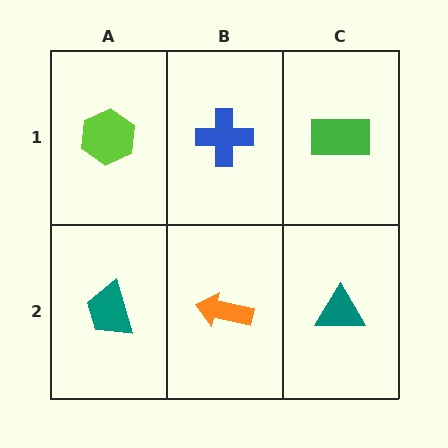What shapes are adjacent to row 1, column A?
A teal trapezoid (row 2, column A), a blue cross (row 1, column B).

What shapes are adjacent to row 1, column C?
A teal triangle (row 2, column C), a blue cross (row 1, column B).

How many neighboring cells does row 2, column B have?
3.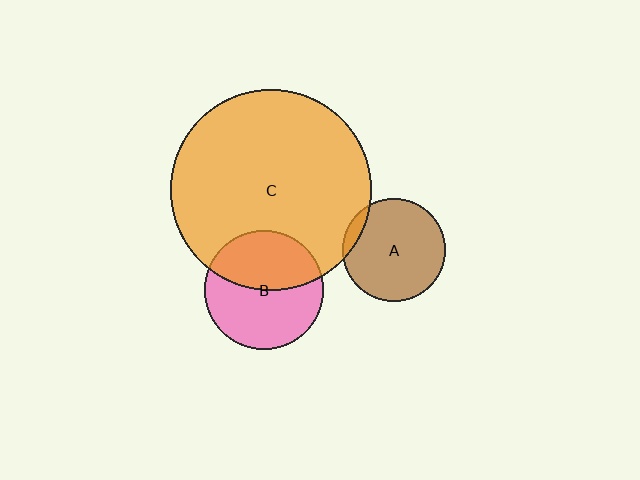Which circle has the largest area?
Circle C (orange).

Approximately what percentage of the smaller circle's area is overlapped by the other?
Approximately 5%.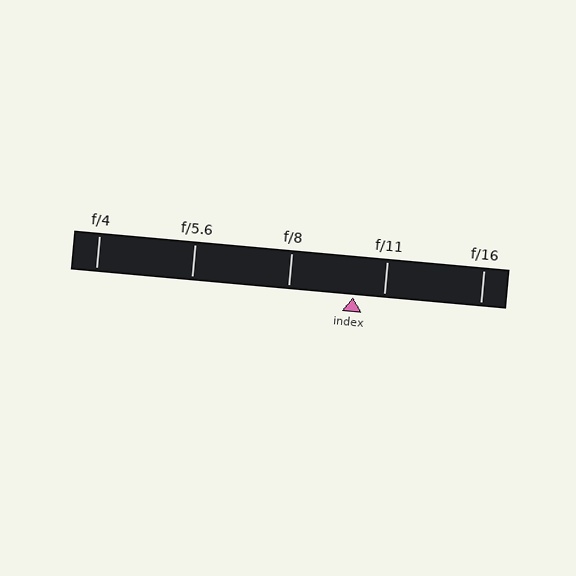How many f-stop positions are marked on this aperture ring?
There are 5 f-stop positions marked.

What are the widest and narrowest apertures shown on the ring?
The widest aperture shown is f/4 and the narrowest is f/16.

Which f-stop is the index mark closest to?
The index mark is closest to f/11.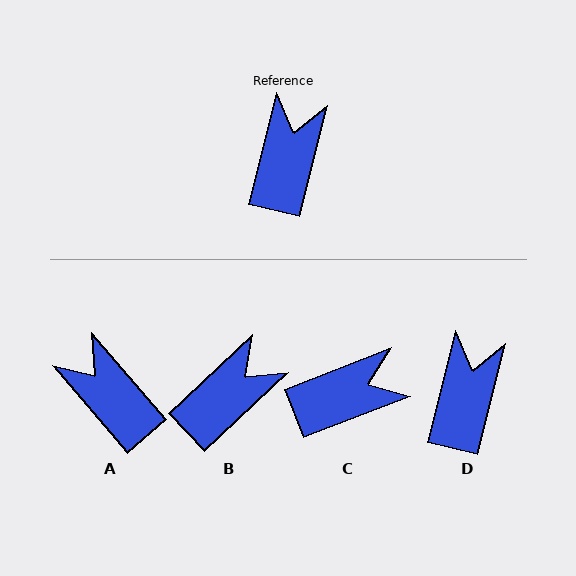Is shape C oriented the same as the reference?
No, it is off by about 55 degrees.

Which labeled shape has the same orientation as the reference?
D.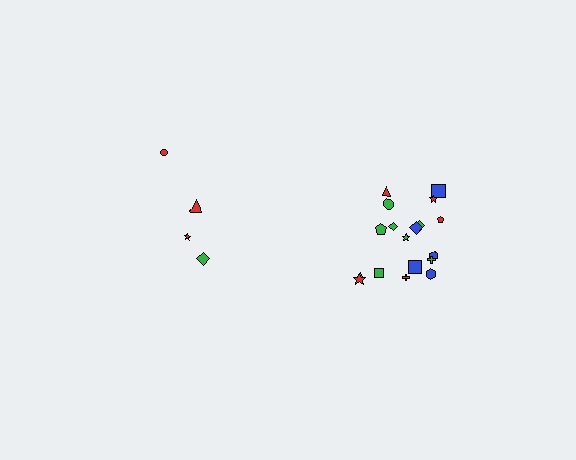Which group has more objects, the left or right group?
The right group.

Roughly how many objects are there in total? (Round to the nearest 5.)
Roughly 20 objects in total.